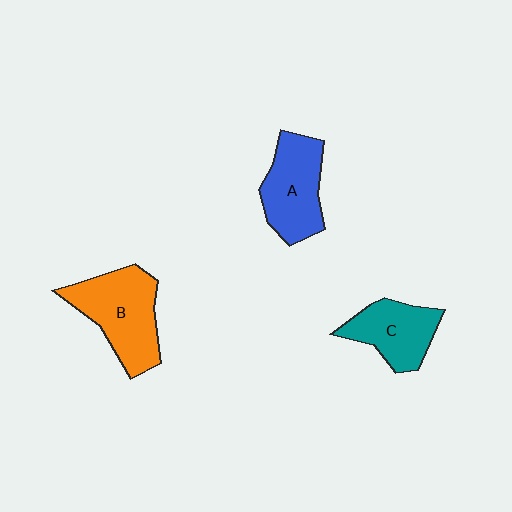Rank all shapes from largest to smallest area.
From largest to smallest: B (orange), A (blue), C (teal).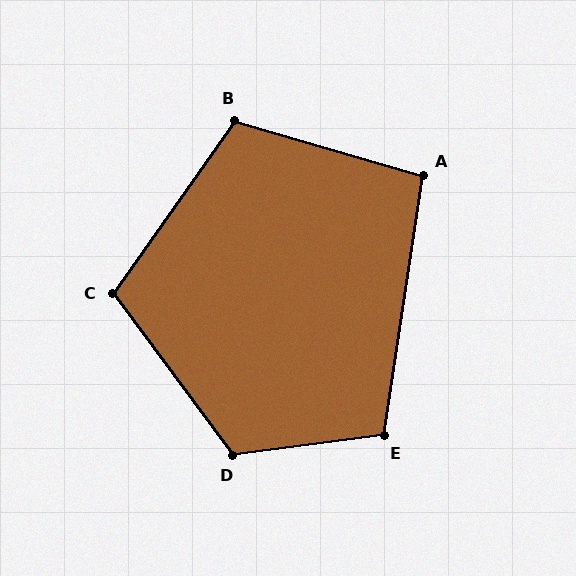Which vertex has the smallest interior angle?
A, at approximately 98 degrees.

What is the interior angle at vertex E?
Approximately 106 degrees (obtuse).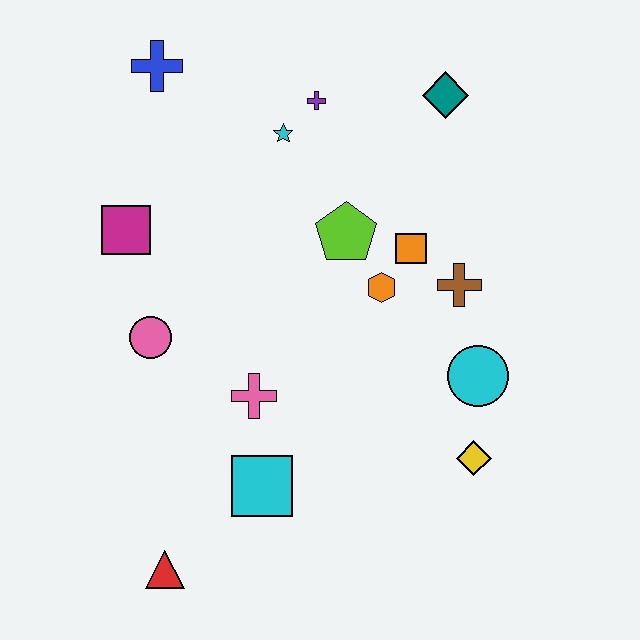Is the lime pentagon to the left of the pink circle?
No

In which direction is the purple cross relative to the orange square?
The purple cross is above the orange square.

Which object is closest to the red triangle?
The cyan square is closest to the red triangle.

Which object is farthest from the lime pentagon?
The red triangle is farthest from the lime pentagon.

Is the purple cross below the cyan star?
No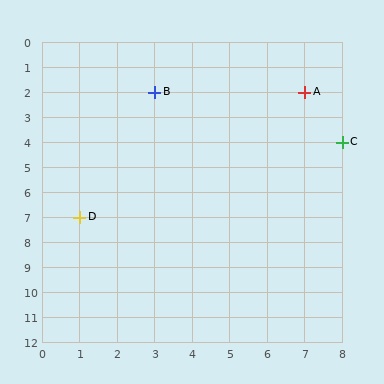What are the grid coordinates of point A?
Point A is at grid coordinates (7, 2).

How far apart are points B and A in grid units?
Points B and A are 4 columns apart.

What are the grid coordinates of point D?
Point D is at grid coordinates (1, 7).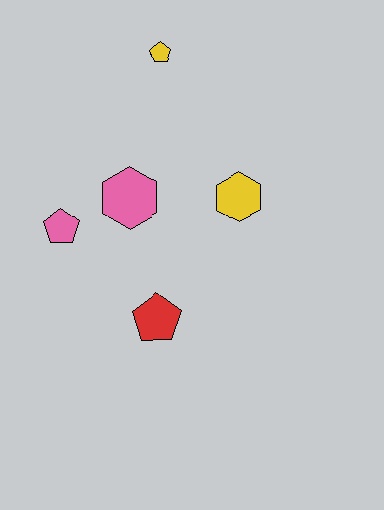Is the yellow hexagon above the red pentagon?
Yes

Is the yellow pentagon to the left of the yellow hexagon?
Yes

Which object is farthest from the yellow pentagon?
The red pentagon is farthest from the yellow pentagon.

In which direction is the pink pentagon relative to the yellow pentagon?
The pink pentagon is below the yellow pentagon.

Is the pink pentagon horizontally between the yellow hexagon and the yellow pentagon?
No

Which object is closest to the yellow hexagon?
The pink hexagon is closest to the yellow hexagon.